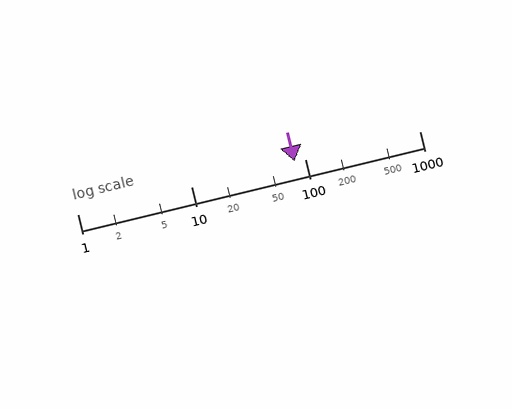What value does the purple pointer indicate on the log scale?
The pointer indicates approximately 81.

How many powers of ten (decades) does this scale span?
The scale spans 3 decades, from 1 to 1000.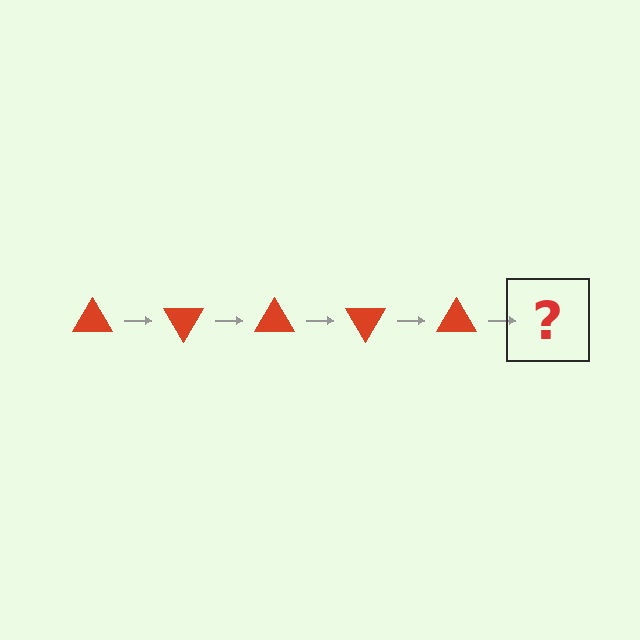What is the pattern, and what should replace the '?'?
The pattern is that the triangle rotates 60 degrees each step. The '?' should be a red triangle rotated 300 degrees.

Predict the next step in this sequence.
The next step is a red triangle rotated 300 degrees.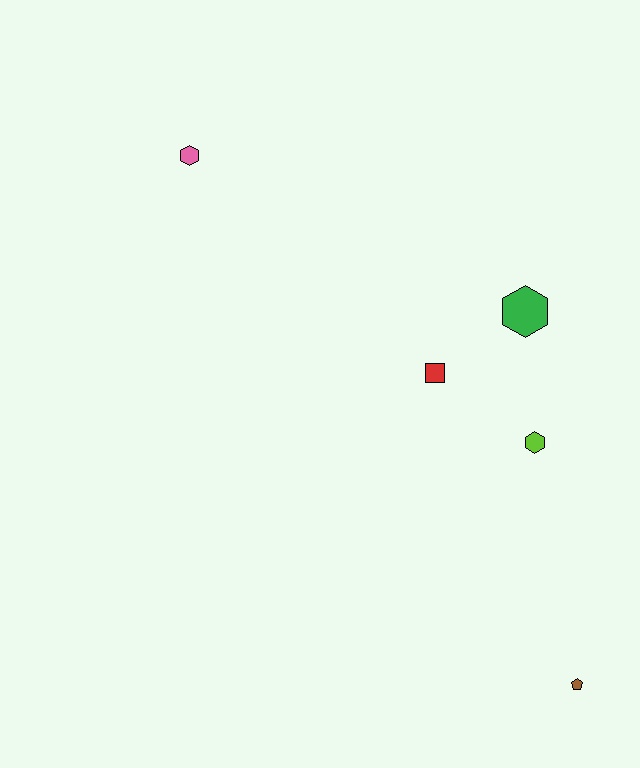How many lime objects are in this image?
There is 1 lime object.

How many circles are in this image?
There are no circles.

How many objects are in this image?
There are 5 objects.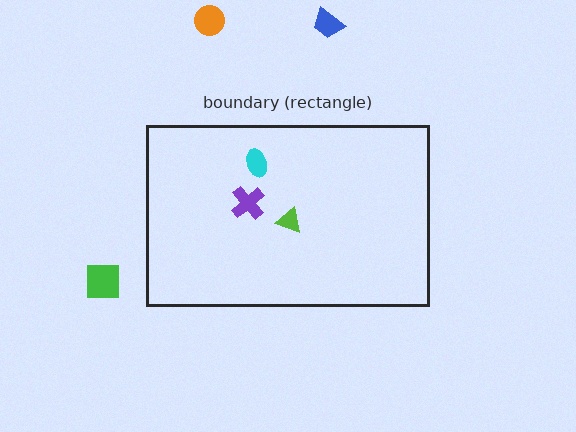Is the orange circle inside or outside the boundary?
Outside.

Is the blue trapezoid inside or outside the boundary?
Outside.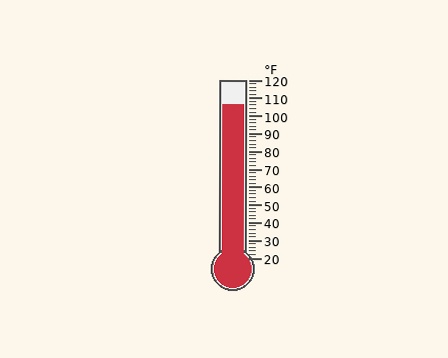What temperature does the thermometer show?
The thermometer shows approximately 106°F.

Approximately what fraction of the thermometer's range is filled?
The thermometer is filled to approximately 85% of its range.